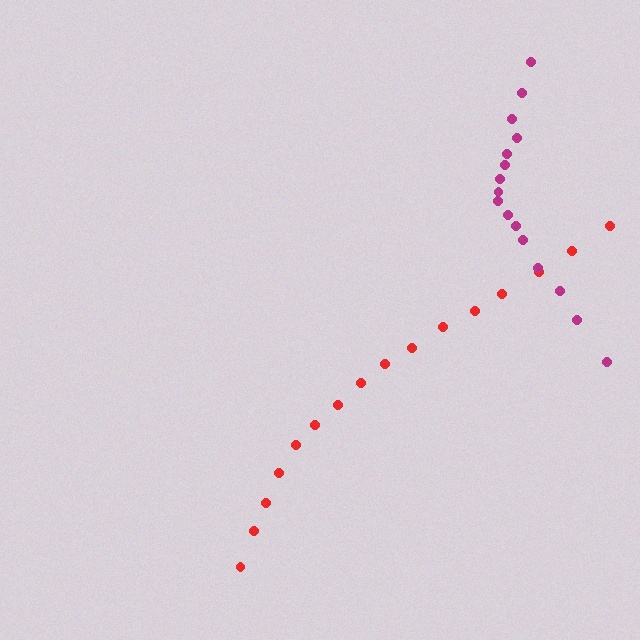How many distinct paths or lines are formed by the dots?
There are 2 distinct paths.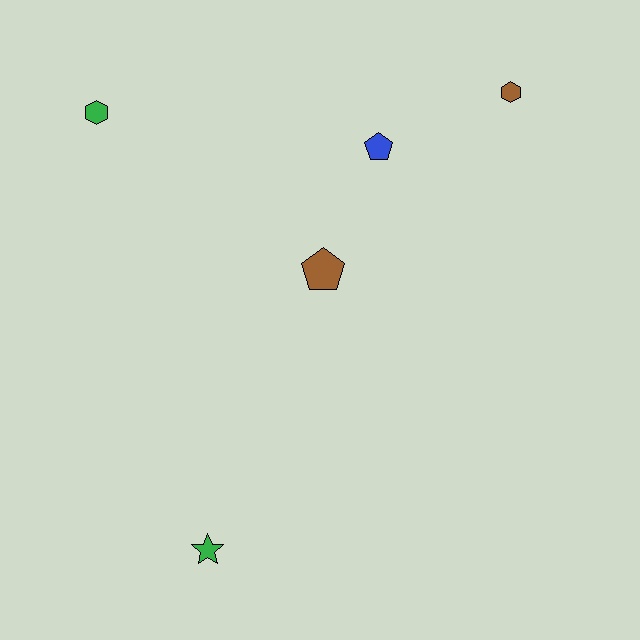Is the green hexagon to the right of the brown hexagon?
No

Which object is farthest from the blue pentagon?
The green star is farthest from the blue pentagon.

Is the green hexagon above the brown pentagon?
Yes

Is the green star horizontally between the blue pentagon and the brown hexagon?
No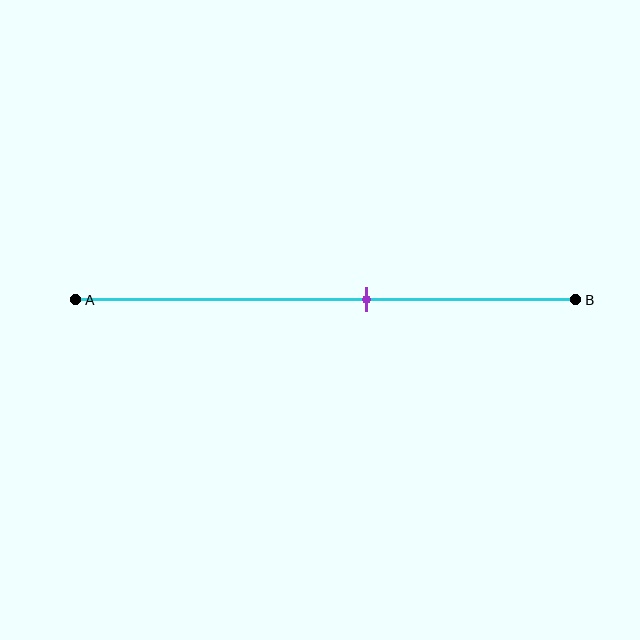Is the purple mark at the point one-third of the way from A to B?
No, the mark is at about 60% from A, not at the 33% one-third point.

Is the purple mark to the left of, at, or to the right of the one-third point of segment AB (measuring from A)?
The purple mark is to the right of the one-third point of segment AB.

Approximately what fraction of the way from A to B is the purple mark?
The purple mark is approximately 60% of the way from A to B.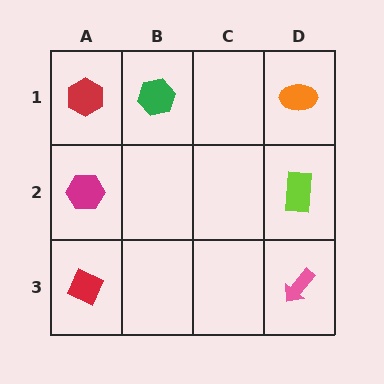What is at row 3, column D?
A pink arrow.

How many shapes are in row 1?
3 shapes.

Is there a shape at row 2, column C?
No, that cell is empty.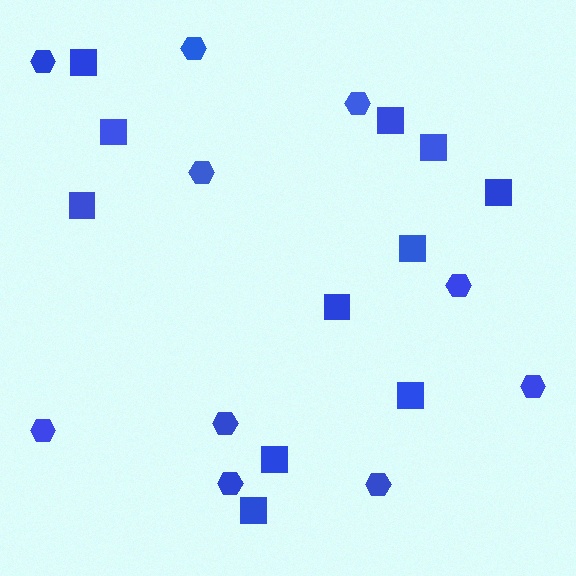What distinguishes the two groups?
There are 2 groups: one group of hexagons (10) and one group of squares (11).